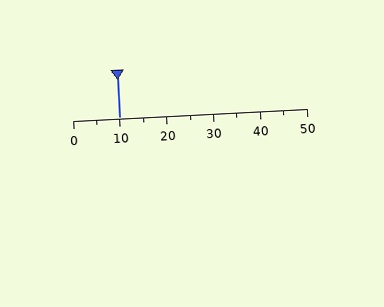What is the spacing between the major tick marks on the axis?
The major ticks are spaced 10 apart.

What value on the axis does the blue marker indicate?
The marker indicates approximately 10.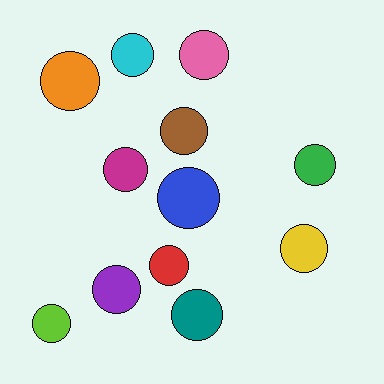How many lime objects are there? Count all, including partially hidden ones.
There is 1 lime object.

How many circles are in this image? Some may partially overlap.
There are 12 circles.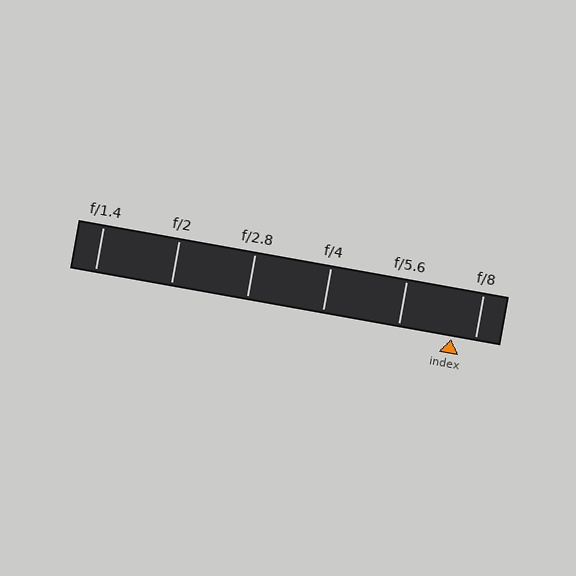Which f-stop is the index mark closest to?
The index mark is closest to f/8.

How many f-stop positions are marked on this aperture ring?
There are 6 f-stop positions marked.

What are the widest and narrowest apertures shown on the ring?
The widest aperture shown is f/1.4 and the narrowest is f/8.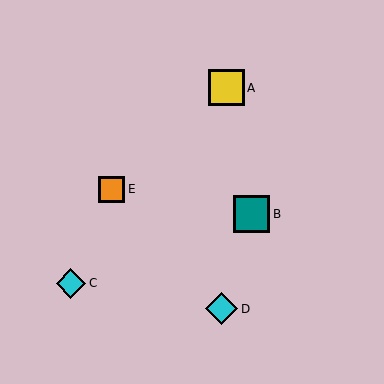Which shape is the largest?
The teal square (labeled B) is the largest.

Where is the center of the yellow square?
The center of the yellow square is at (226, 88).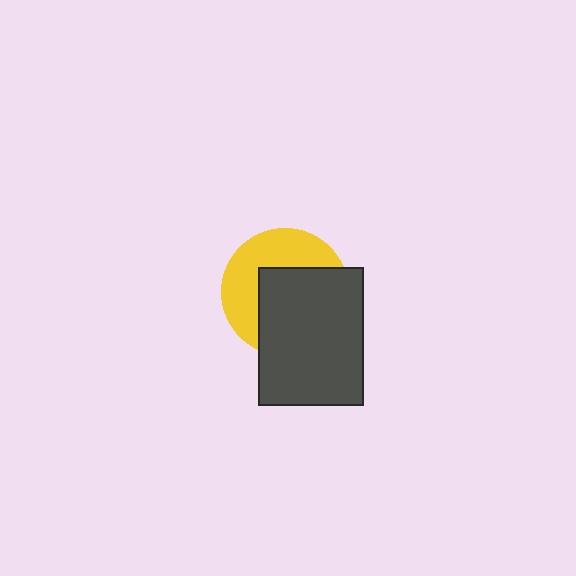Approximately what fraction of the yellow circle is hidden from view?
Roughly 55% of the yellow circle is hidden behind the dark gray rectangle.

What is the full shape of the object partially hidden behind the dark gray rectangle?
The partially hidden object is a yellow circle.